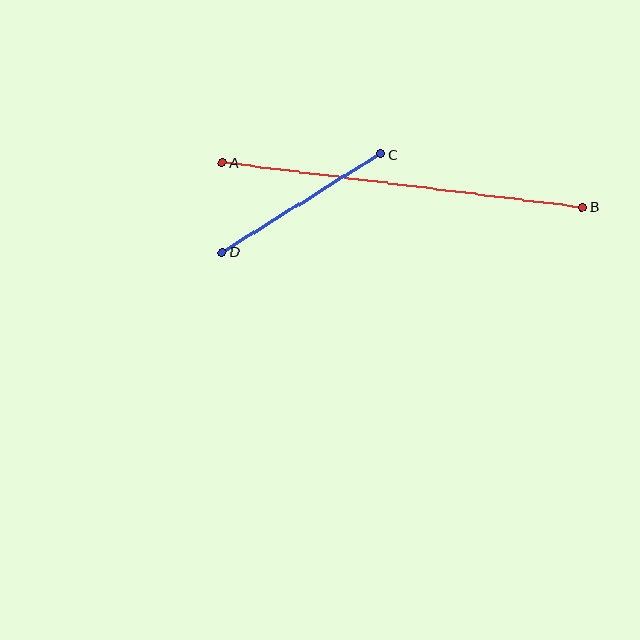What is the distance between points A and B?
The distance is approximately 363 pixels.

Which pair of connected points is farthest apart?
Points A and B are farthest apart.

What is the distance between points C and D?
The distance is approximately 186 pixels.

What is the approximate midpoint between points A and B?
The midpoint is at approximately (402, 185) pixels.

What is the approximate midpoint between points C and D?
The midpoint is at approximately (301, 203) pixels.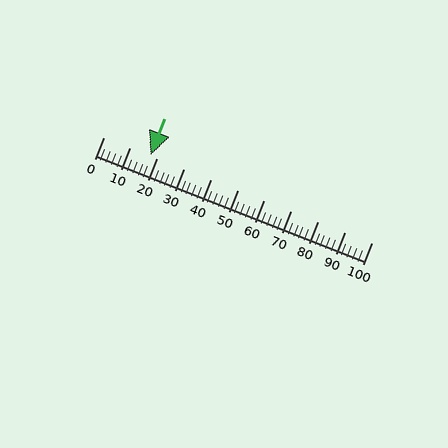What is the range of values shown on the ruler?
The ruler shows values from 0 to 100.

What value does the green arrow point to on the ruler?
The green arrow points to approximately 18.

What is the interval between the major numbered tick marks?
The major tick marks are spaced 10 units apart.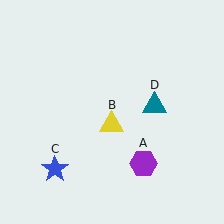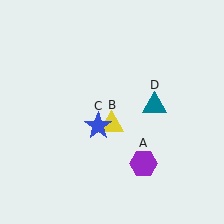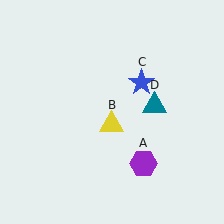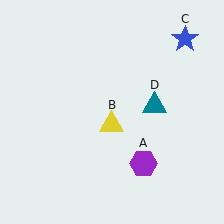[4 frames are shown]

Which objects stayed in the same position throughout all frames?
Purple hexagon (object A) and yellow triangle (object B) and teal triangle (object D) remained stationary.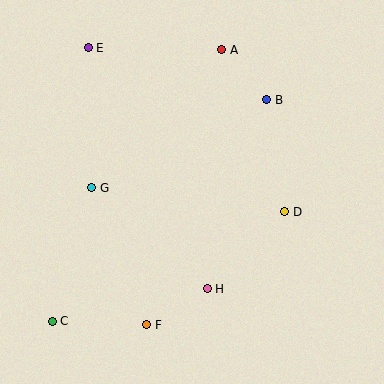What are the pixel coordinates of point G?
Point G is at (92, 188).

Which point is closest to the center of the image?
Point D at (285, 212) is closest to the center.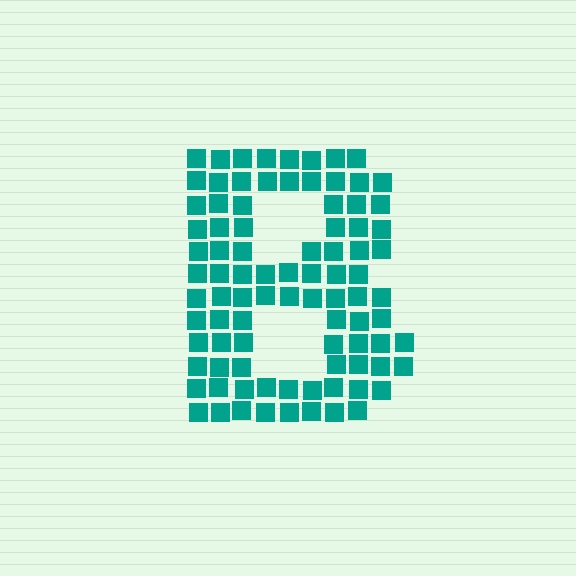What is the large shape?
The large shape is the letter B.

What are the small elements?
The small elements are squares.